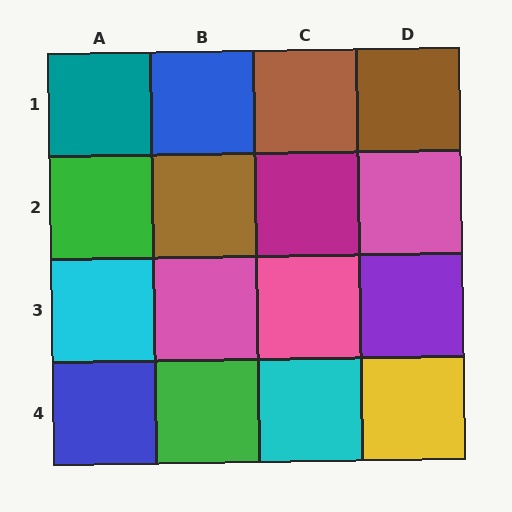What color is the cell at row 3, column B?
Pink.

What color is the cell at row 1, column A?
Teal.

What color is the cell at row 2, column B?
Brown.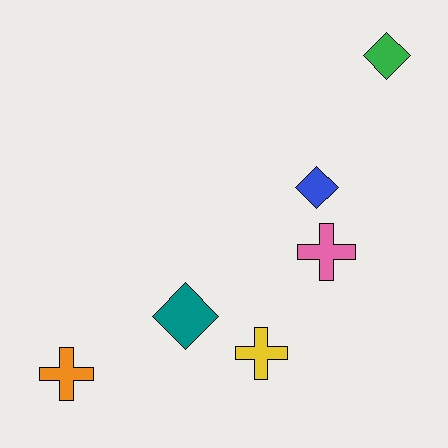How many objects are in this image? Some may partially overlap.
There are 6 objects.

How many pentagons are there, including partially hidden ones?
There are no pentagons.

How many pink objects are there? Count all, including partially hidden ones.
There is 1 pink object.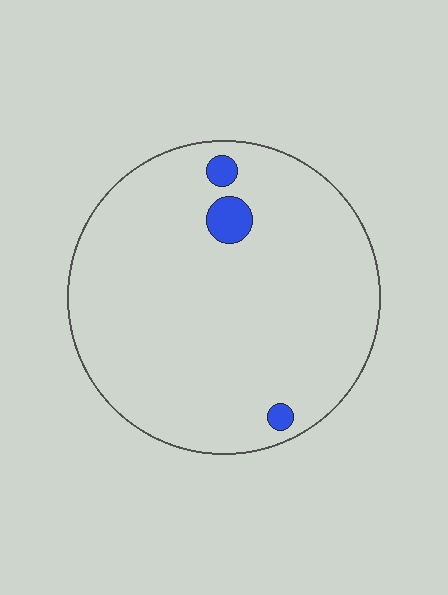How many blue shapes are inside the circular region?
3.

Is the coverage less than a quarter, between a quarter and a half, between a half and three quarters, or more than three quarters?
Less than a quarter.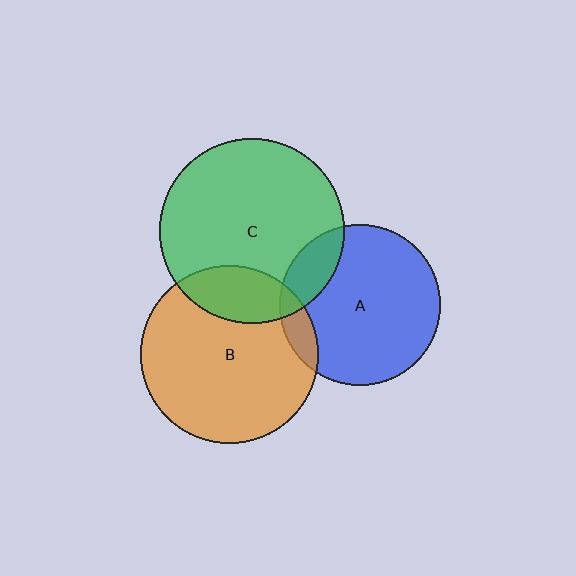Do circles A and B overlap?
Yes.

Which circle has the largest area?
Circle C (green).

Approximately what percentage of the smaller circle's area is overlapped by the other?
Approximately 10%.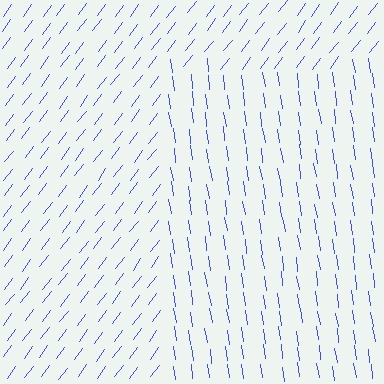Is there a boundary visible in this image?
Yes, there is a texture boundary formed by a change in line orientation.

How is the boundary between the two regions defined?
The boundary is defined purely by a change in line orientation (approximately 45 degrees difference). All lines are the same color and thickness.